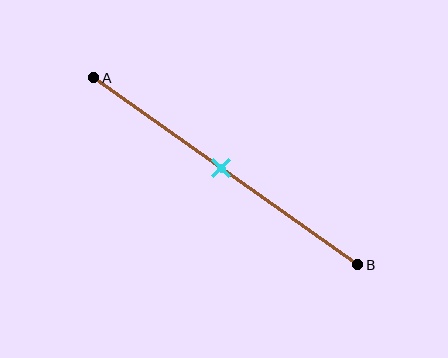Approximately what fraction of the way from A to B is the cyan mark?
The cyan mark is approximately 50% of the way from A to B.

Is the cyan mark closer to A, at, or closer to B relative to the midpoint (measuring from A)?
The cyan mark is approximately at the midpoint of segment AB.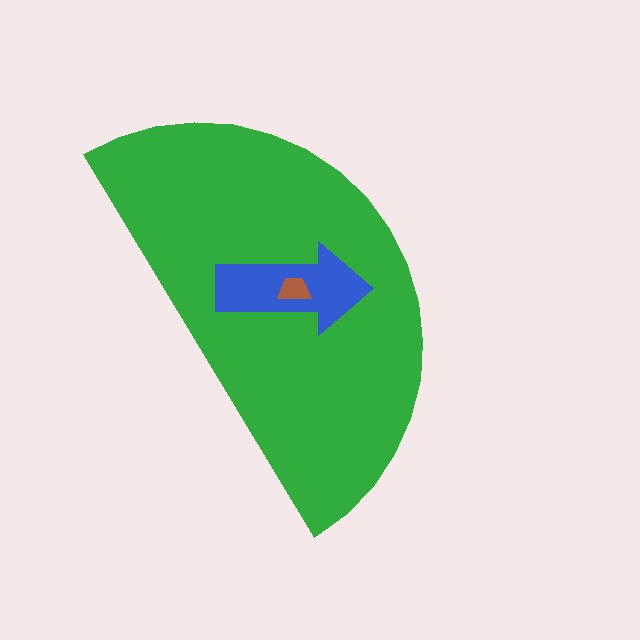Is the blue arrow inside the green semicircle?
Yes.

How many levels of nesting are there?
3.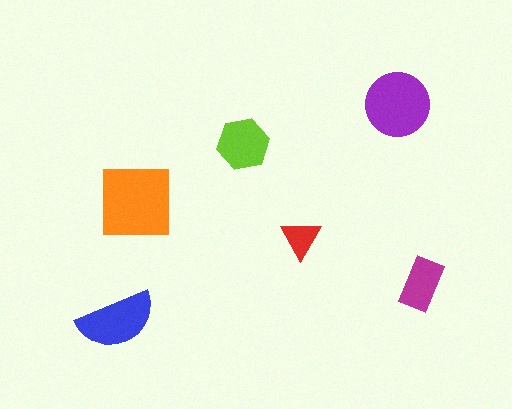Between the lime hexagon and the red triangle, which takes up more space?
The lime hexagon.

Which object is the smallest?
The red triangle.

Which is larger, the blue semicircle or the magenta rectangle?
The blue semicircle.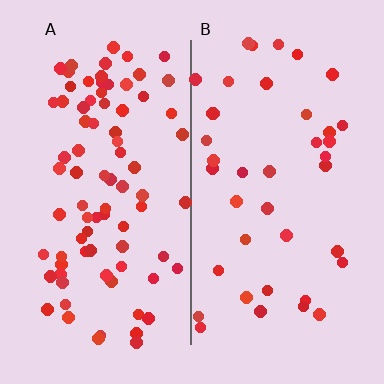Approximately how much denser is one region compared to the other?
Approximately 2.1× — region A over region B.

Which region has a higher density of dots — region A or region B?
A (the left).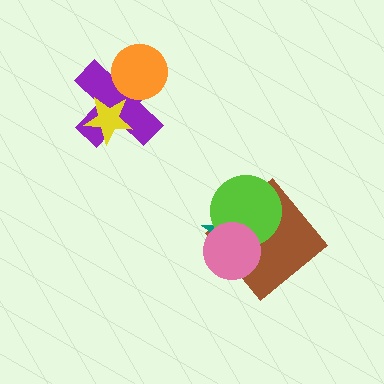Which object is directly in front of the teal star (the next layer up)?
The lime circle is directly in front of the teal star.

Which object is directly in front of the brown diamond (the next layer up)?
The teal star is directly in front of the brown diamond.